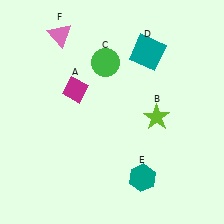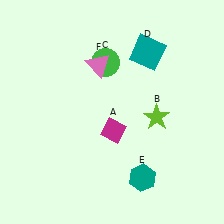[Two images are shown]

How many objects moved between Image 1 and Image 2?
2 objects moved between the two images.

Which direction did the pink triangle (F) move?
The pink triangle (F) moved right.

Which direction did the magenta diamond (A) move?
The magenta diamond (A) moved down.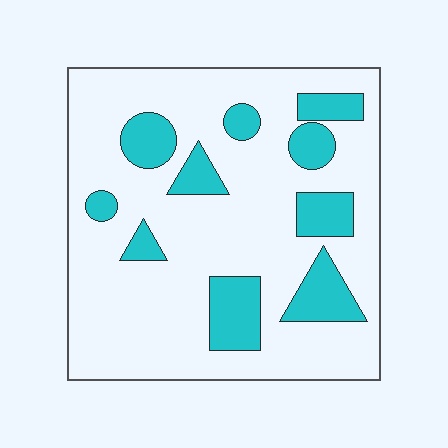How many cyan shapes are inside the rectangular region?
10.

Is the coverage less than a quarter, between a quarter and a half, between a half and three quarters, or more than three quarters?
Less than a quarter.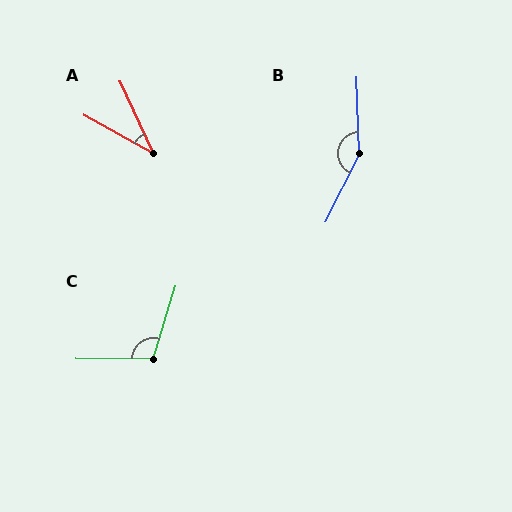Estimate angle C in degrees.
Approximately 107 degrees.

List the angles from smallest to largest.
A (36°), C (107°), B (151°).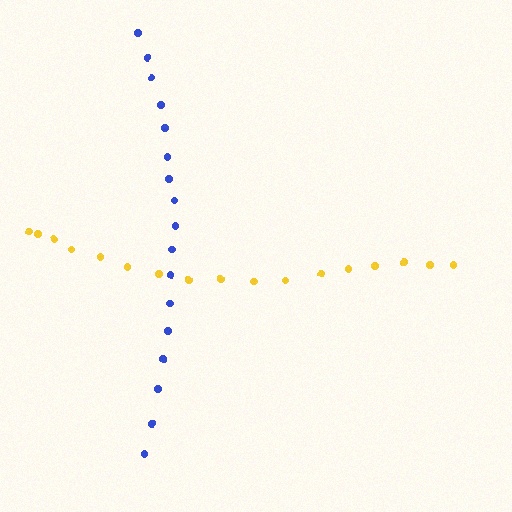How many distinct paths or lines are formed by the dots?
There are 2 distinct paths.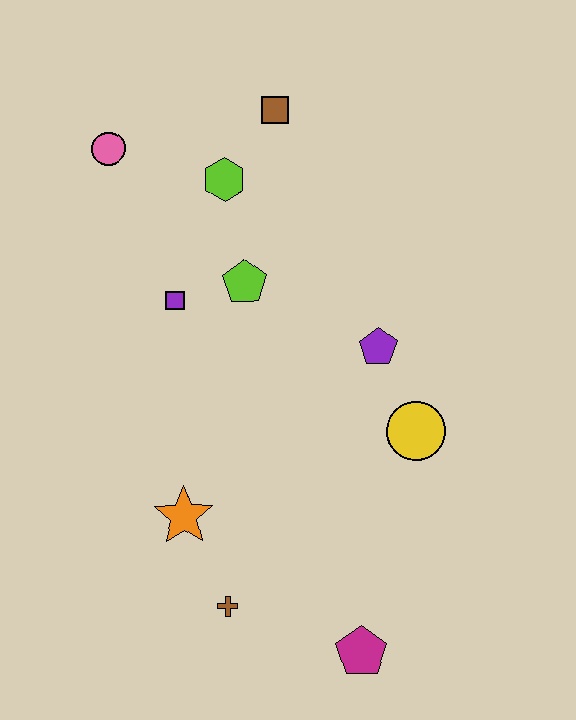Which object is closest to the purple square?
The lime pentagon is closest to the purple square.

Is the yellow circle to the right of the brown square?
Yes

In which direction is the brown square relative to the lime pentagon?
The brown square is above the lime pentagon.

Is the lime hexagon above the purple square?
Yes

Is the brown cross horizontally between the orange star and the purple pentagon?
Yes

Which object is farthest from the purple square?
The magenta pentagon is farthest from the purple square.